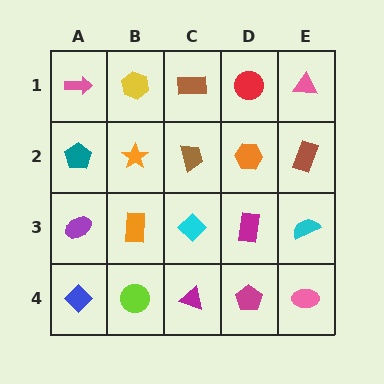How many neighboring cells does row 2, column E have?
3.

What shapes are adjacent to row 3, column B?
An orange star (row 2, column B), a lime circle (row 4, column B), a purple ellipse (row 3, column A), a cyan diamond (row 3, column C).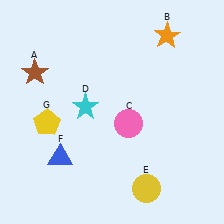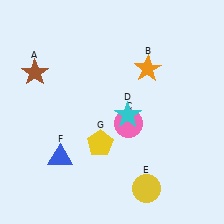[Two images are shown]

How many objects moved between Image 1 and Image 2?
3 objects moved between the two images.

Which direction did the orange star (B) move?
The orange star (B) moved down.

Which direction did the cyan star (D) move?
The cyan star (D) moved right.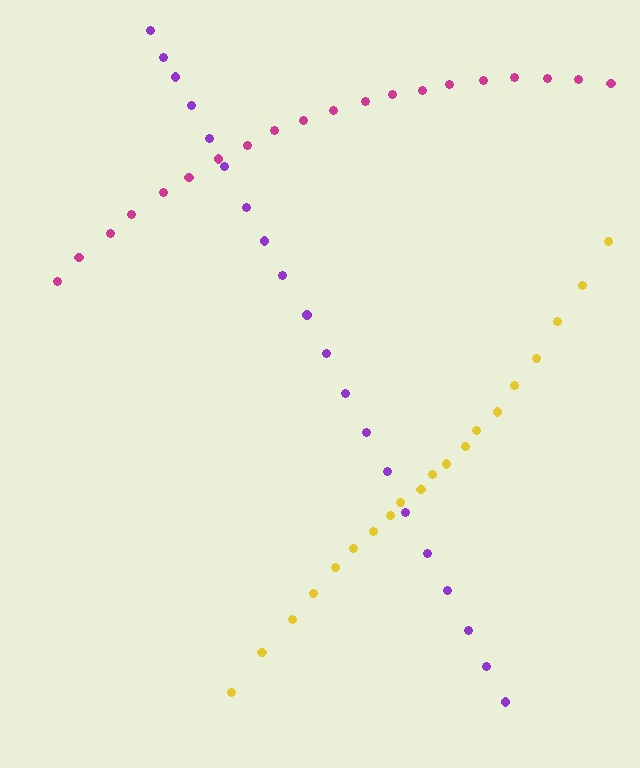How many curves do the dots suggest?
There are 3 distinct paths.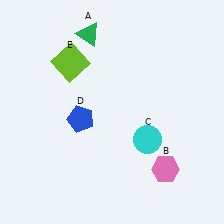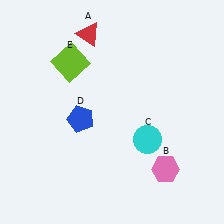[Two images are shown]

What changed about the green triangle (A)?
In Image 1, A is green. In Image 2, it changed to red.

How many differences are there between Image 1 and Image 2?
There is 1 difference between the two images.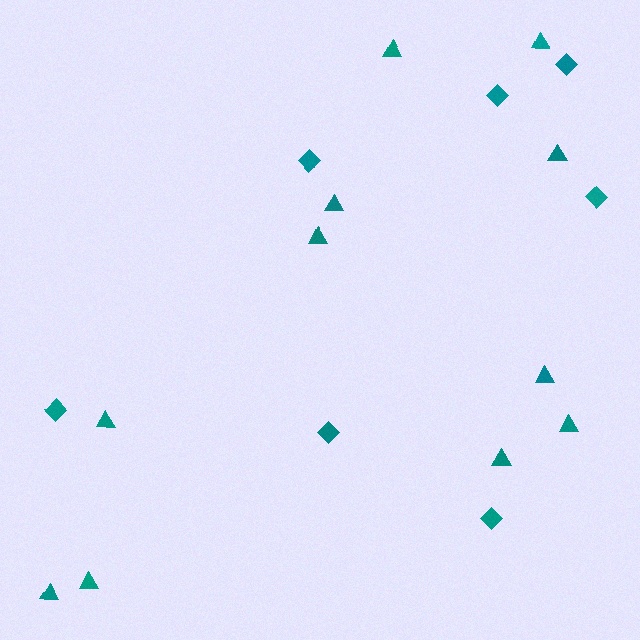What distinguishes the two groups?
There are 2 groups: one group of triangles (11) and one group of diamonds (7).